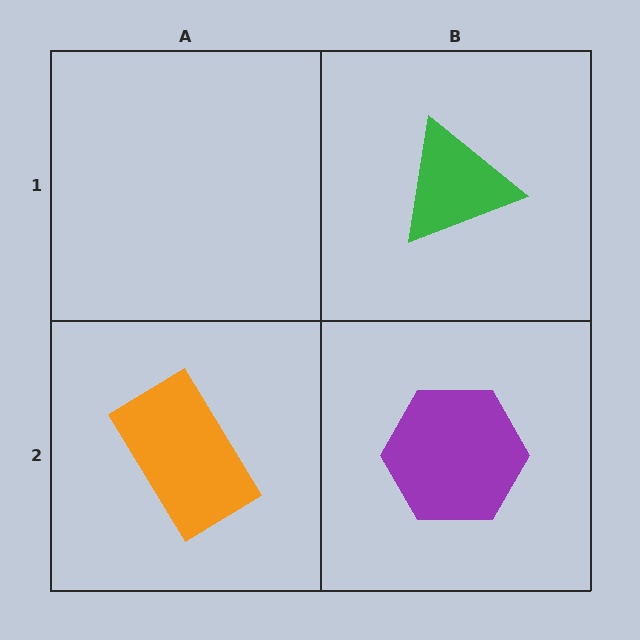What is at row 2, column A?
An orange rectangle.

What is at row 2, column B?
A purple hexagon.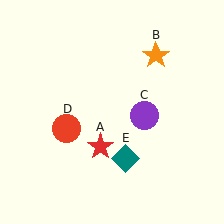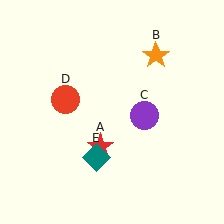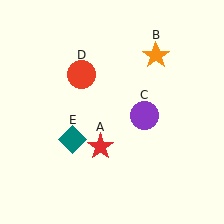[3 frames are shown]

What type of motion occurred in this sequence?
The red circle (object D), teal diamond (object E) rotated clockwise around the center of the scene.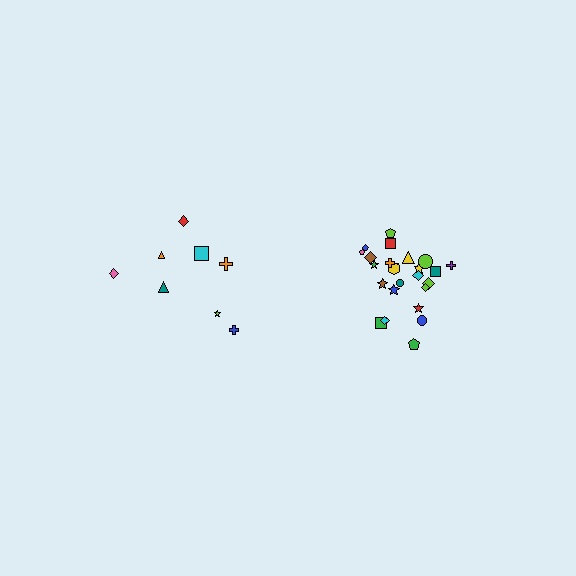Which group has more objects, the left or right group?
The right group.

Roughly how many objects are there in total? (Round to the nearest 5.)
Roughly 35 objects in total.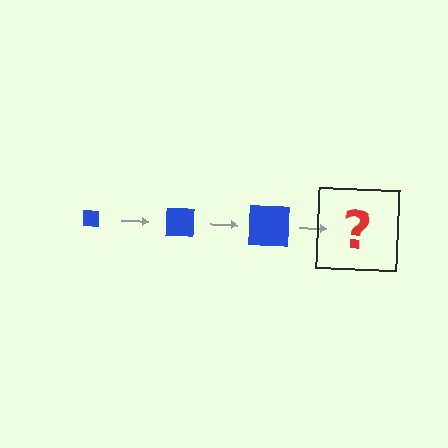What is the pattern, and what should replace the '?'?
The pattern is that the square gets progressively larger each step. The '?' should be a blue square, larger than the previous one.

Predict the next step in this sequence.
The next step is a blue square, larger than the previous one.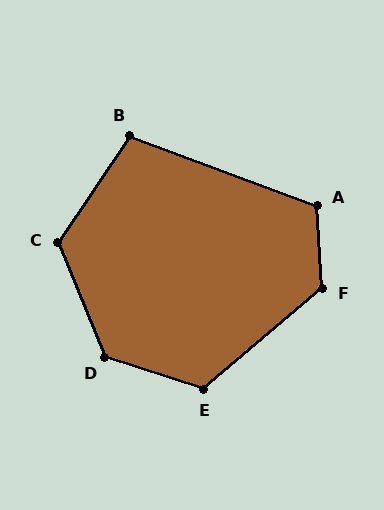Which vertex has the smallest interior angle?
B, at approximately 103 degrees.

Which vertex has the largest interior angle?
D, at approximately 130 degrees.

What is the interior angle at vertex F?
Approximately 127 degrees (obtuse).